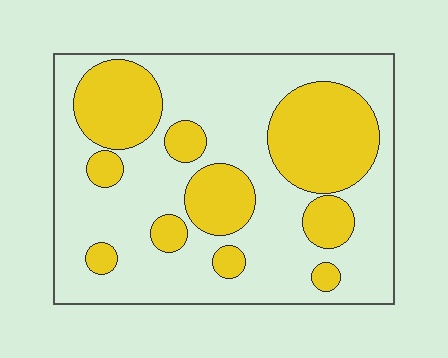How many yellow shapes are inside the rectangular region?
10.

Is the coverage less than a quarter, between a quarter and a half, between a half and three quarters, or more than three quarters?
Between a quarter and a half.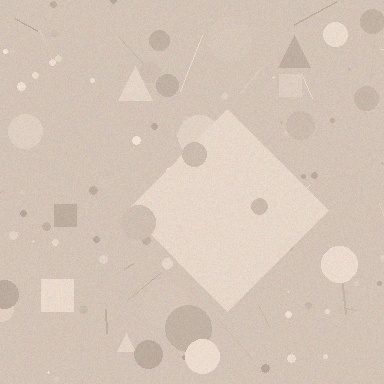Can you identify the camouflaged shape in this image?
The camouflaged shape is a diamond.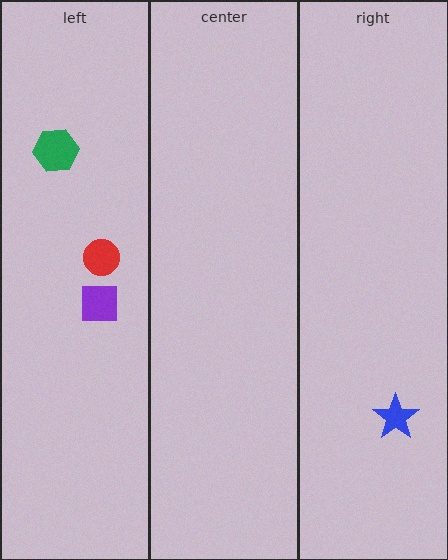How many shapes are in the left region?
3.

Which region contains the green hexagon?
The left region.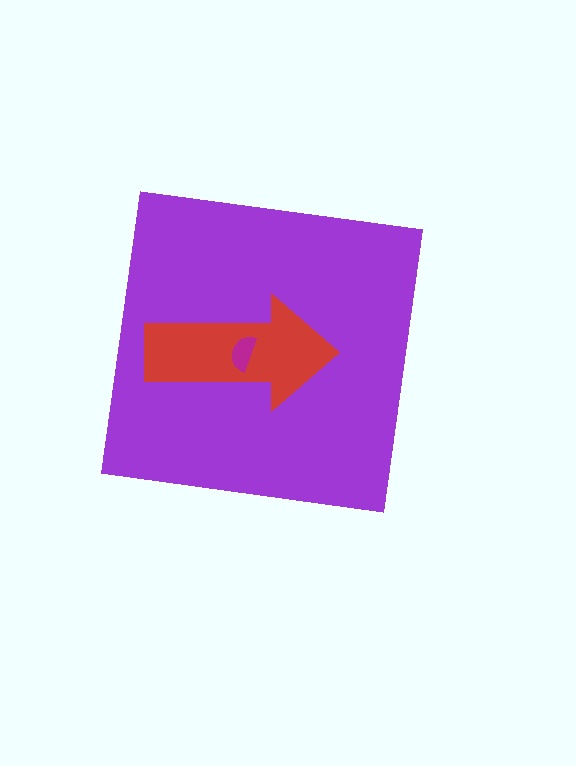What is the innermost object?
The magenta semicircle.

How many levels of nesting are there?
3.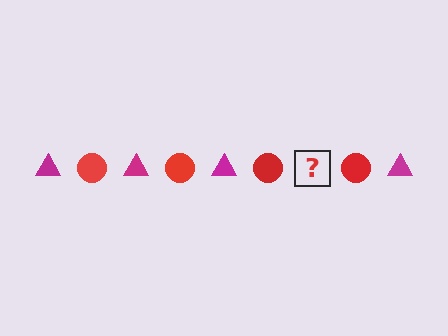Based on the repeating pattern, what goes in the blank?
The blank should be a magenta triangle.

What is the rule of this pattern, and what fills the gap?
The rule is that the pattern alternates between magenta triangle and red circle. The gap should be filled with a magenta triangle.